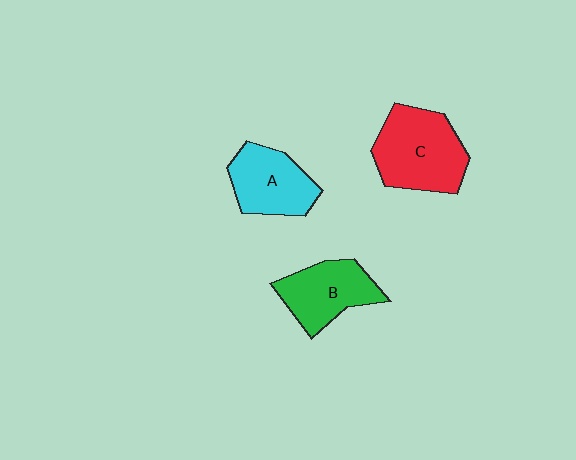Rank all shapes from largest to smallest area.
From largest to smallest: C (red), B (green), A (cyan).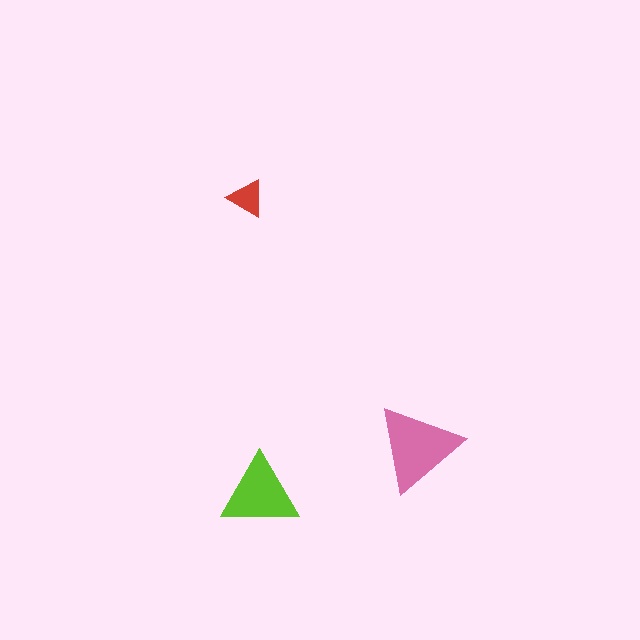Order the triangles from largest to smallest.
the pink one, the lime one, the red one.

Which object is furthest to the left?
The red triangle is leftmost.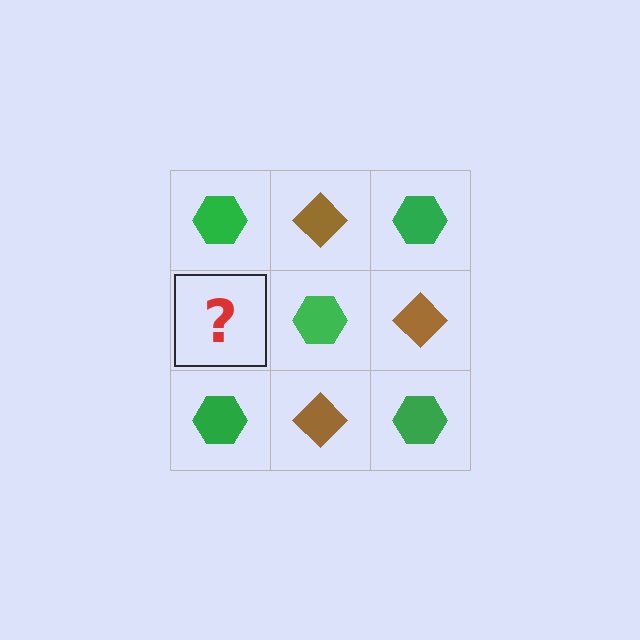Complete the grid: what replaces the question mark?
The question mark should be replaced with a brown diamond.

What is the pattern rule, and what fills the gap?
The rule is that it alternates green hexagon and brown diamond in a checkerboard pattern. The gap should be filled with a brown diamond.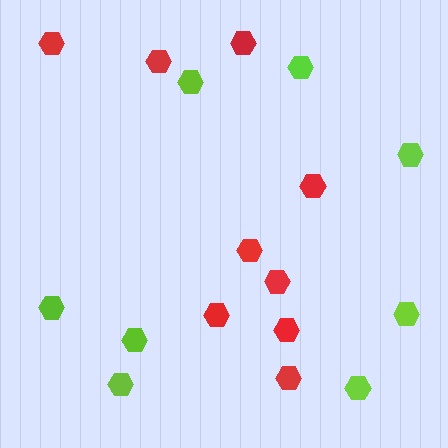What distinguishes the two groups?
There are 2 groups: one group of lime hexagons (8) and one group of red hexagons (9).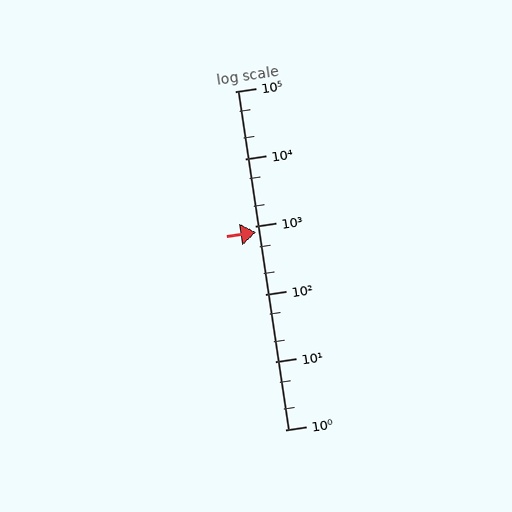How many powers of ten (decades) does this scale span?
The scale spans 5 decades, from 1 to 100000.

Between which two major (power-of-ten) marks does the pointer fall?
The pointer is between 100 and 1000.